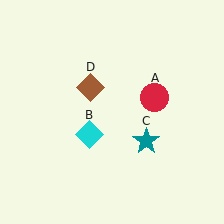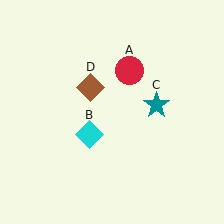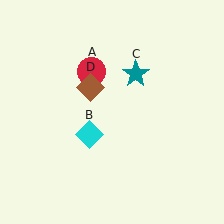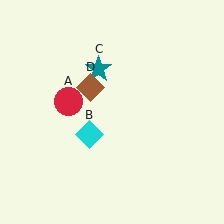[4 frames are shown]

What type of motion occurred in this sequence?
The red circle (object A), teal star (object C) rotated counterclockwise around the center of the scene.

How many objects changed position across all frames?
2 objects changed position: red circle (object A), teal star (object C).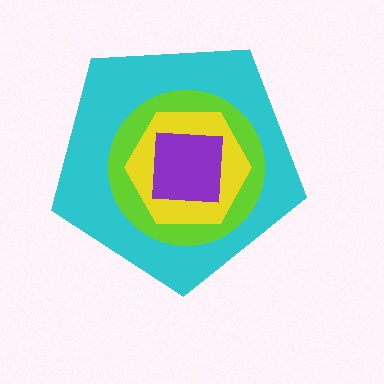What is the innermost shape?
The purple square.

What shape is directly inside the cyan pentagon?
The lime circle.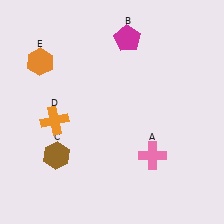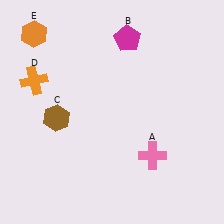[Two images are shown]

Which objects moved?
The objects that moved are: the brown hexagon (C), the orange cross (D), the orange hexagon (E).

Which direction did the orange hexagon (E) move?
The orange hexagon (E) moved up.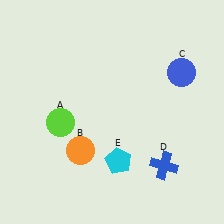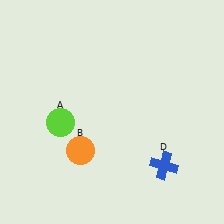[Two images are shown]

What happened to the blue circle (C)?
The blue circle (C) was removed in Image 2. It was in the top-right area of Image 1.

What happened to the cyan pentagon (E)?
The cyan pentagon (E) was removed in Image 2. It was in the bottom-right area of Image 1.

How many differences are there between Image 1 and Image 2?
There are 2 differences between the two images.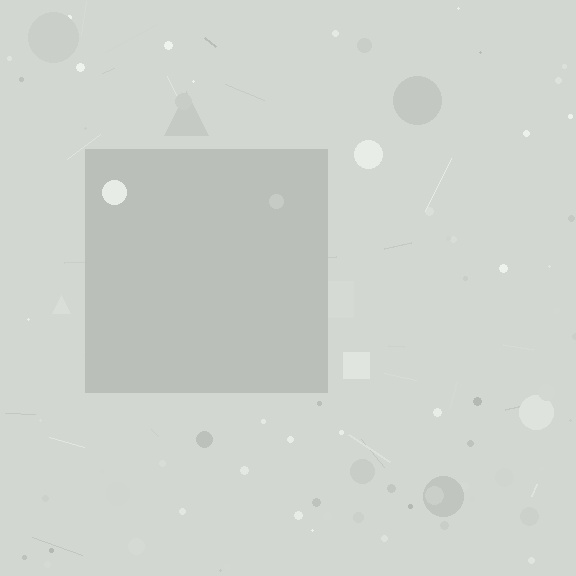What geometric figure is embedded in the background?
A square is embedded in the background.